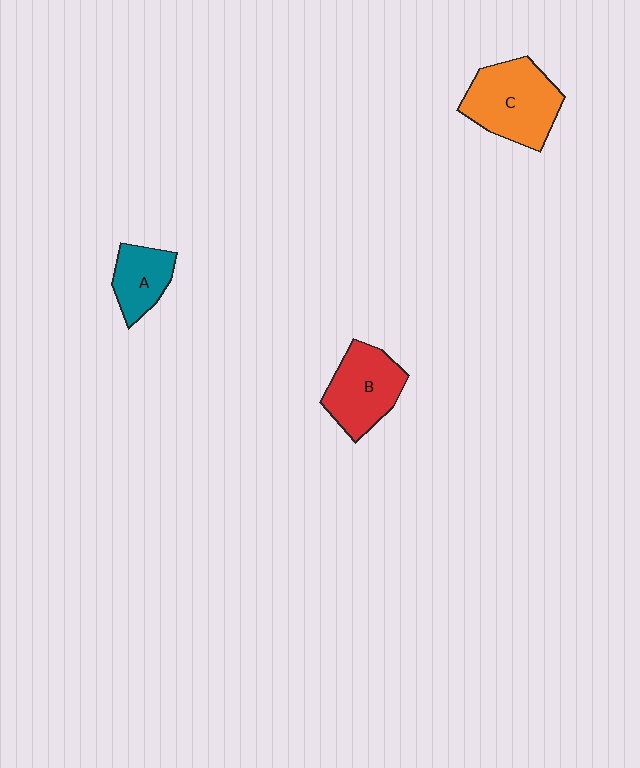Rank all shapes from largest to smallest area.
From largest to smallest: C (orange), B (red), A (teal).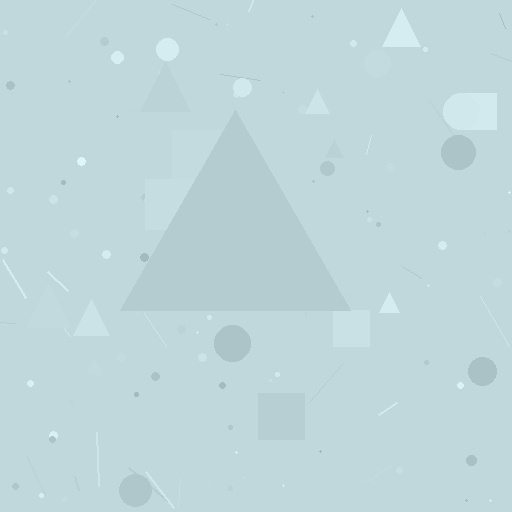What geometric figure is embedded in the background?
A triangle is embedded in the background.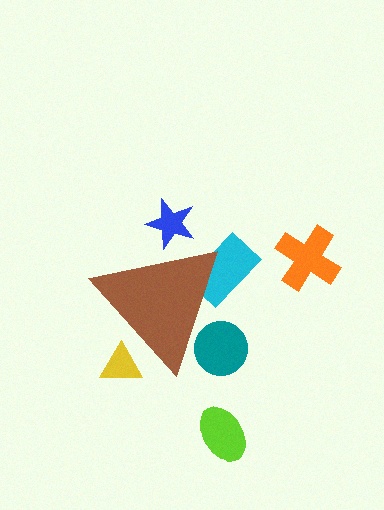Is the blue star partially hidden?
Yes, the blue star is partially hidden behind the brown triangle.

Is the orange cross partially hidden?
No, the orange cross is fully visible.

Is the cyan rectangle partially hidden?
Yes, the cyan rectangle is partially hidden behind the brown triangle.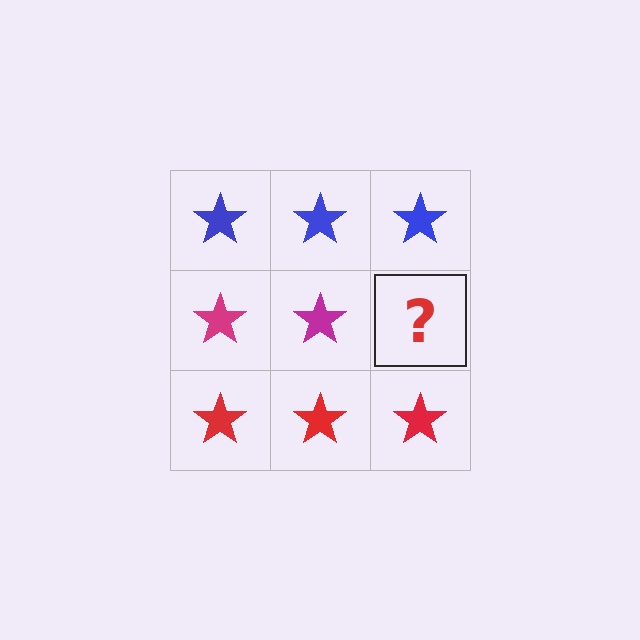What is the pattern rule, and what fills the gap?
The rule is that each row has a consistent color. The gap should be filled with a magenta star.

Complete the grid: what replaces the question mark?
The question mark should be replaced with a magenta star.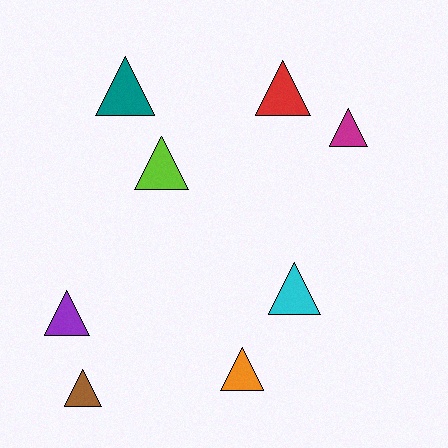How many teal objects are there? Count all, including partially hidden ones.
There is 1 teal object.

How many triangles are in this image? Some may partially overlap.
There are 8 triangles.